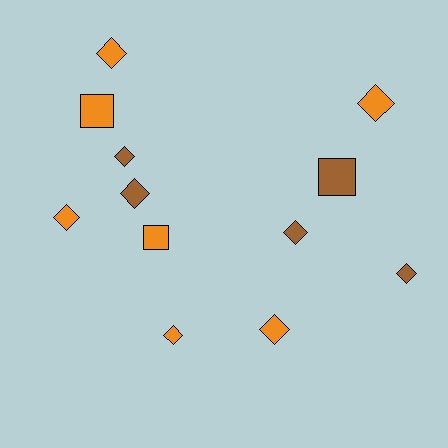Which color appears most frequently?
Orange, with 7 objects.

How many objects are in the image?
There are 12 objects.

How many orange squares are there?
There are 2 orange squares.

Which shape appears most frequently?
Diamond, with 9 objects.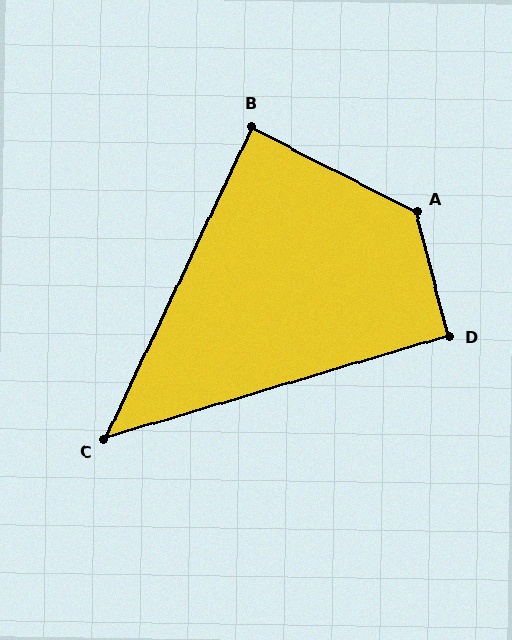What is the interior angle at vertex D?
Approximately 92 degrees (approximately right).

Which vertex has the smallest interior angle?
C, at approximately 48 degrees.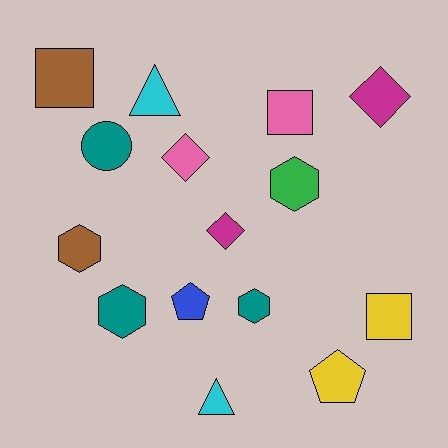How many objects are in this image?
There are 15 objects.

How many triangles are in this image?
There are 2 triangles.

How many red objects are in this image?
There are no red objects.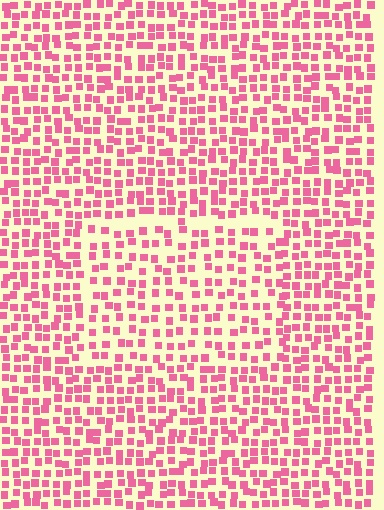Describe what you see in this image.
The image contains small pink elements arranged at two different densities. A rectangle-shaped region is visible where the elements are less densely packed than the surrounding area.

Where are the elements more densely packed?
The elements are more densely packed outside the rectangle boundary.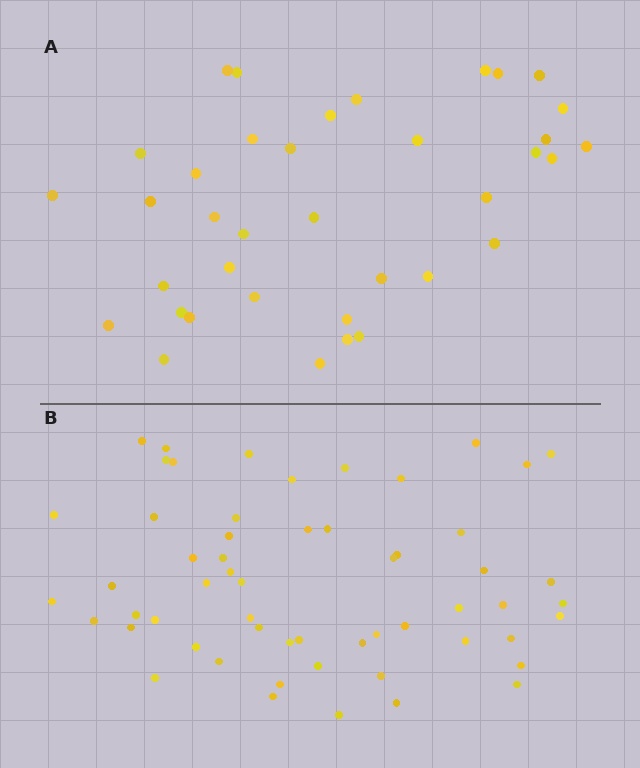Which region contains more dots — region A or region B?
Region B (the bottom region) has more dots.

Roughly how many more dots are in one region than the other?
Region B has approximately 20 more dots than region A.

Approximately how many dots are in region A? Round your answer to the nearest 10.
About 40 dots. (The exact count is 37, which rounds to 40.)